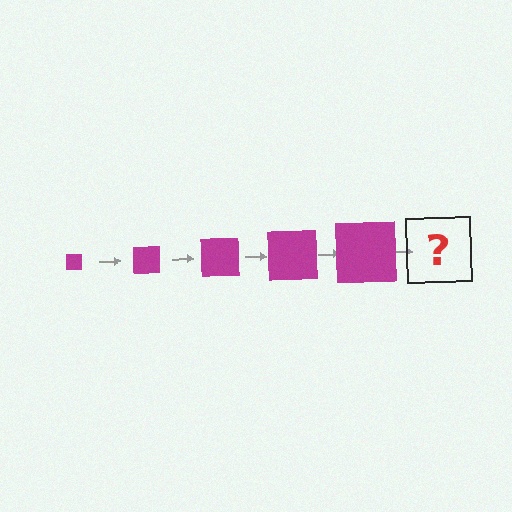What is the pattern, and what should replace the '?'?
The pattern is that the square gets progressively larger each step. The '?' should be a magenta square, larger than the previous one.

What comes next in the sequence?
The next element should be a magenta square, larger than the previous one.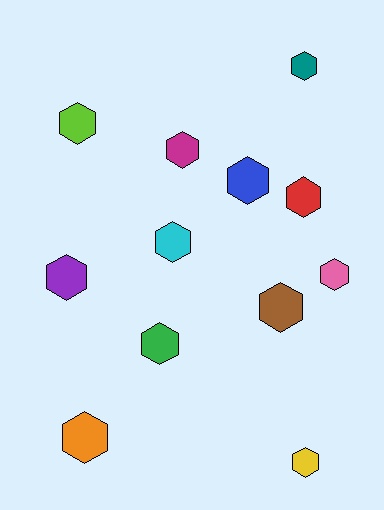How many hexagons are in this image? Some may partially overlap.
There are 12 hexagons.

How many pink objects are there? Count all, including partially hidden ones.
There is 1 pink object.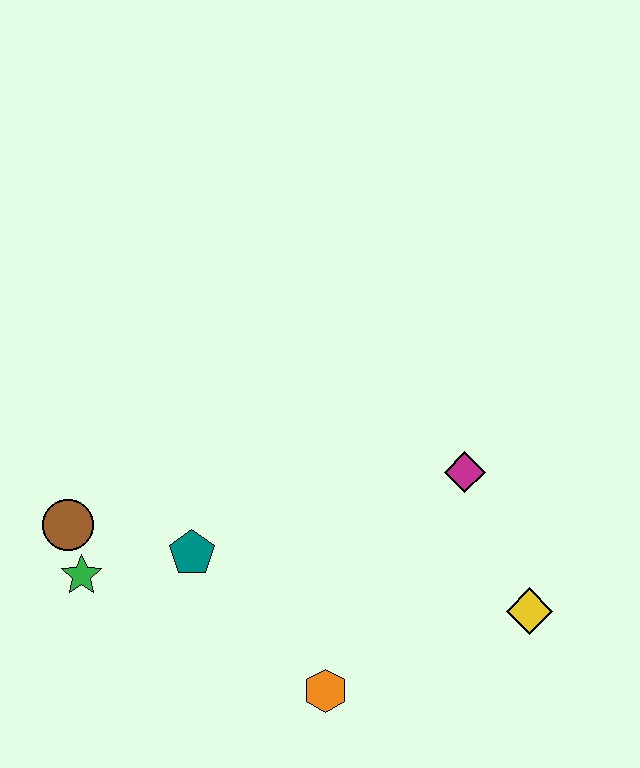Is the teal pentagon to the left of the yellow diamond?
Yes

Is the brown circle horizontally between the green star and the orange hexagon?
No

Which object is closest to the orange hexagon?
The teal pentagon is closest to the orange hexagon.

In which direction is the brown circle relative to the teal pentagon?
The brown circle is to the left of the teal pentagon.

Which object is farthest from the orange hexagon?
The brown circle is farthest from the orange hexagon.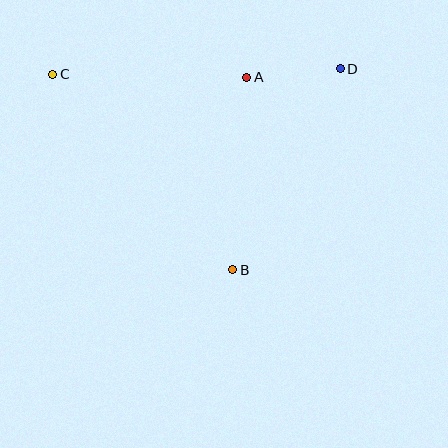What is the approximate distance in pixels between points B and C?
The distance between B and C is approximately 266 pixels.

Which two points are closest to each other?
Points A and D are closest to each other.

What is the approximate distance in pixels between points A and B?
The distance between A and B is approximately 193 pixels.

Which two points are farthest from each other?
Points C and D are farthest from each other.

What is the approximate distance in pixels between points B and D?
The distance between B and D is approximately 228 pixels.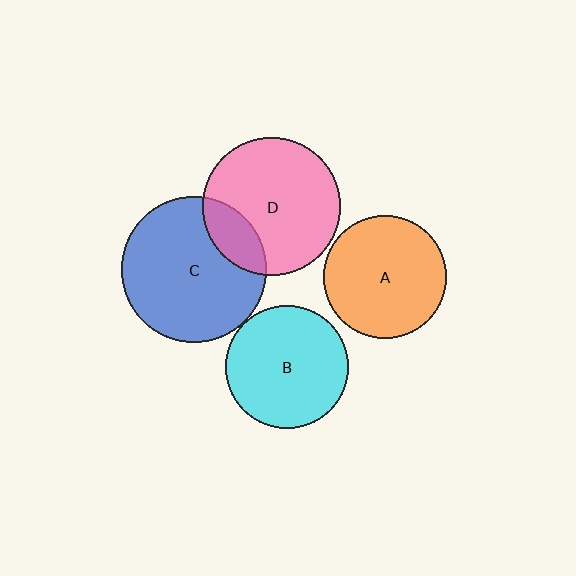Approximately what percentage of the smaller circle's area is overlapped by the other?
Approximately 20%.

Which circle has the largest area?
Circle C (blue).